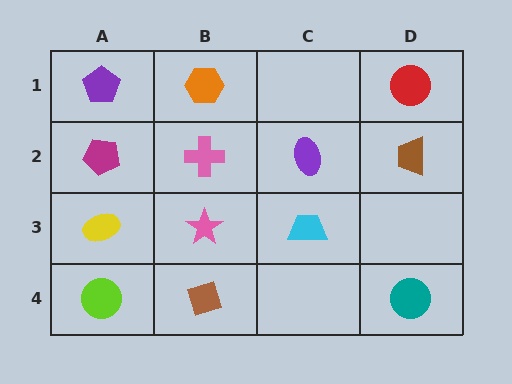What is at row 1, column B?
An orange hexagon.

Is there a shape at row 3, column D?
No, that cell is empty.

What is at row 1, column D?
A red circle.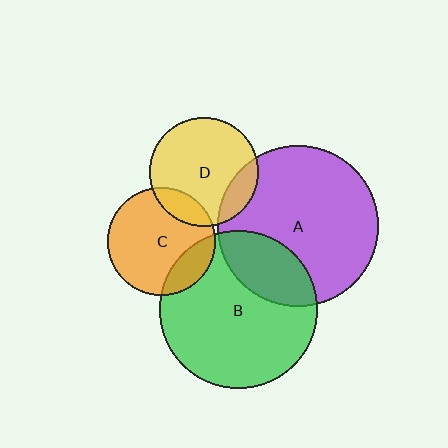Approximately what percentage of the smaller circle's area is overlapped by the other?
Approximately 25%.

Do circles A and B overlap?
Yes.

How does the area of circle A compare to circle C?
Approximately 2.2 times.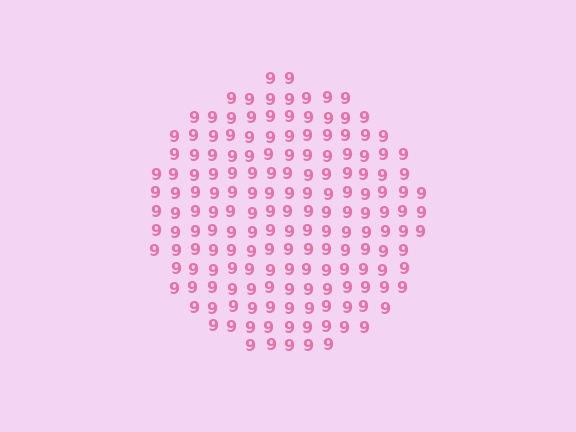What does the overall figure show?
The overall figure shows a circle.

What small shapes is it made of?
It is made of small digit 9's.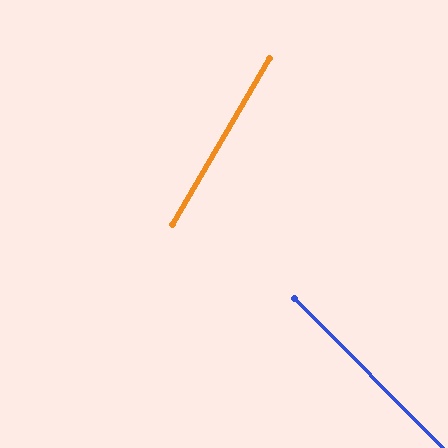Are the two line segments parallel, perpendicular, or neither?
Neither parallel nor perpendicular — they differ by about 75°.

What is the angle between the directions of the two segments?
Approximately 75 degrees.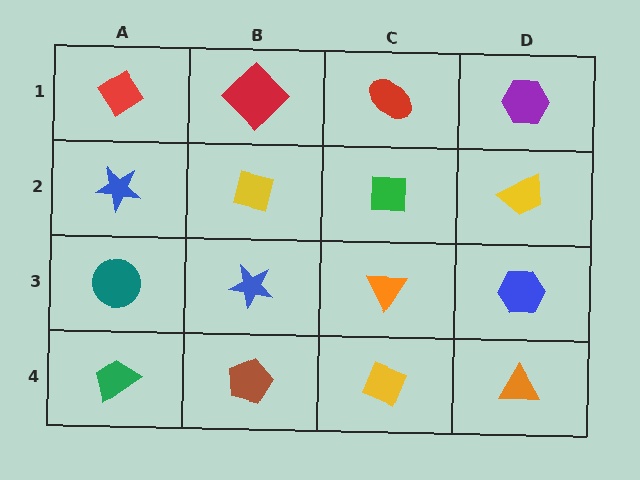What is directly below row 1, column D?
A yellow trapezoid.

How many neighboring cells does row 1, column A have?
2.